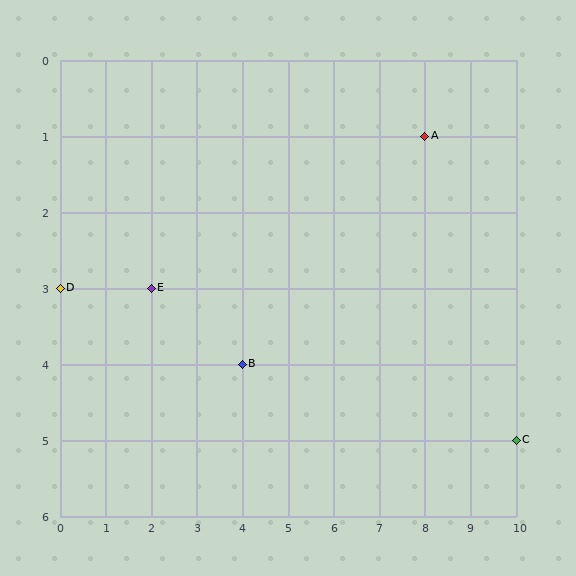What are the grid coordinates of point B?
Point B is at grid coordinates (4, 4).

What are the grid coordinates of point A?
Point A is at grid coordinates (8, 1).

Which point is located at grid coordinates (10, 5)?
Point C is at (10, 5).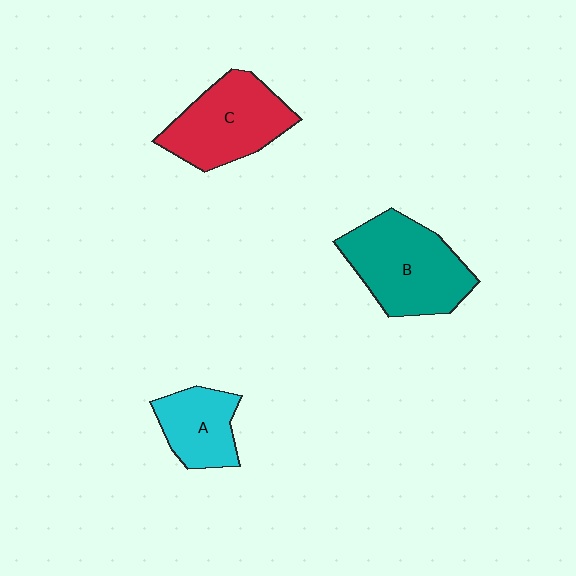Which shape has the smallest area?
Shape A (cyan).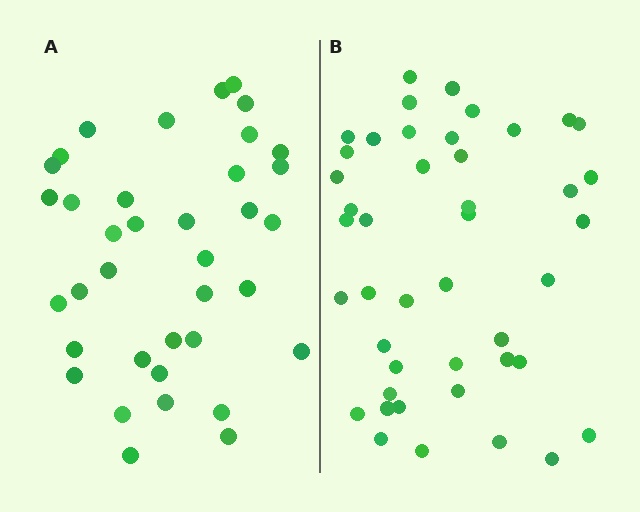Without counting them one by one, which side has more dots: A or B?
Region B (the right region) has more dots.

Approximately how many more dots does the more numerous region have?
Region B has roughly 8 or so more dots than region A.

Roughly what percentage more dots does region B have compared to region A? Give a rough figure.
About 20% more.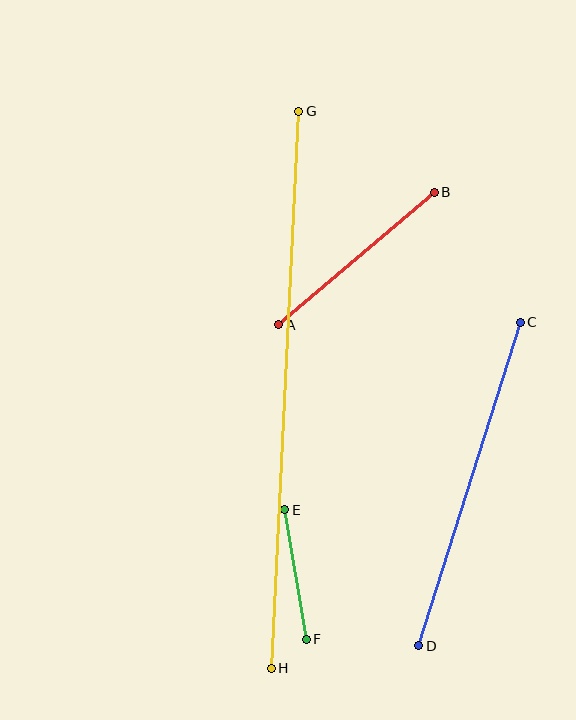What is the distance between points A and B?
The distance is approximately 205 pixels.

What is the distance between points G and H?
The distance is approximately 557 pixels.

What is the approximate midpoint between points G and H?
The midpoint is at approximately (285, 390) pixels.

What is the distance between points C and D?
The distance is approximately 339 pixels.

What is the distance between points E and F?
The distance is approximately 131 pixels.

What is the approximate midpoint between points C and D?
The midpoint is at approximately (470, 484) pixels.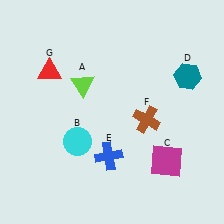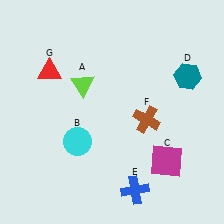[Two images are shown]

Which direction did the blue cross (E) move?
The blue cross (E) moved down.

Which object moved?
The blue cross (E) moved down.